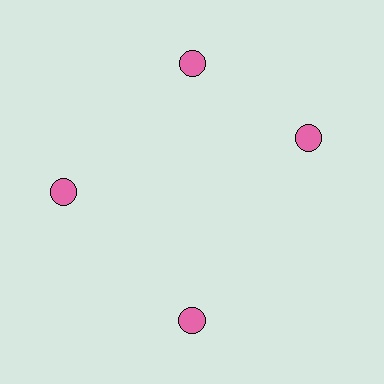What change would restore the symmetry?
The symmetry would be restored by rotating it back into even spacing with its neighbors so that all 4 circles sit at equal angles and equal distance from the center.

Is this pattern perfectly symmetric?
No. The 4 pink circles are arranged in a ring, but one element near the 3 o'clock position is rotated out of alignment along the ring, breaking the 4-fold rotational symmetry.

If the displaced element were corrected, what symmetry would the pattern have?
It would have 4-fold rotational symmetry — the pattern would map onto itself every 90 degrees.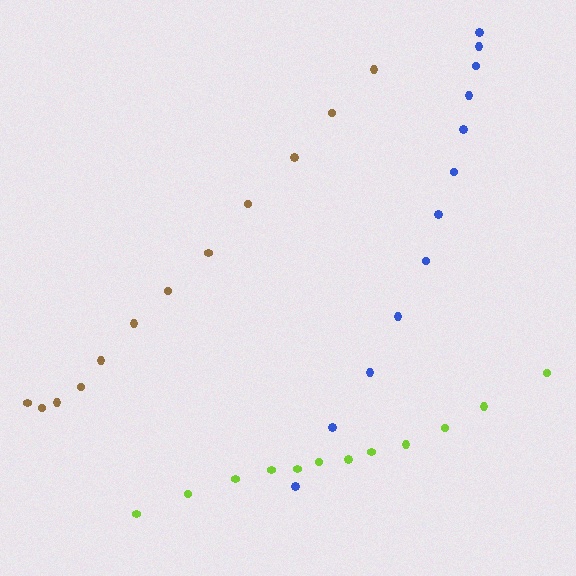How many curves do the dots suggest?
There are 3 distinct paths.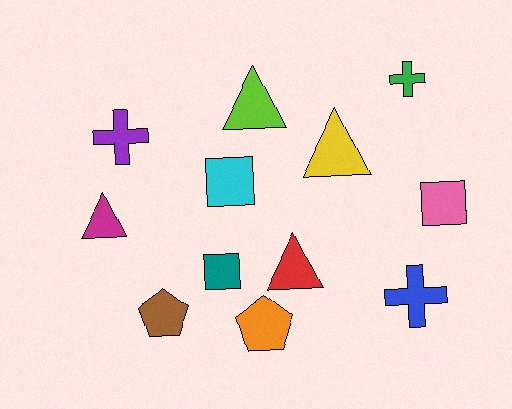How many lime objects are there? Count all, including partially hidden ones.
There is 1 lime object.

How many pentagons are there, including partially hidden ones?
There are 2 pentagons.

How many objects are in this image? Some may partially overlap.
There are 12 objects.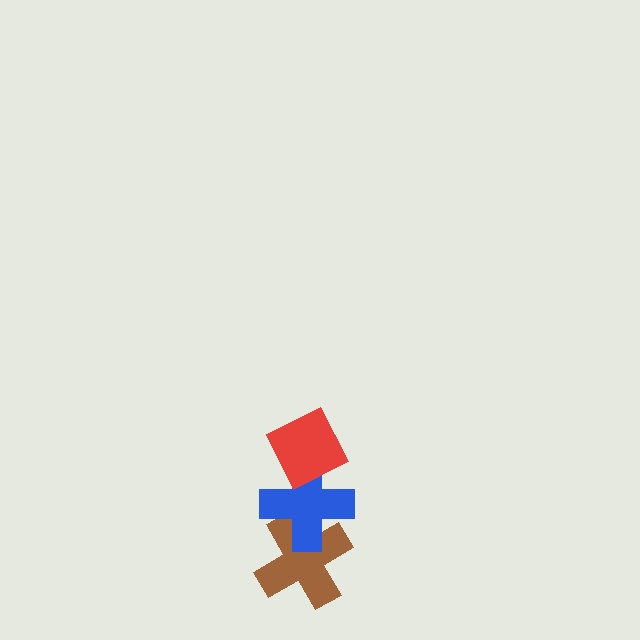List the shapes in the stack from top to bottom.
From top to bottom: the red diamond, the blue cross, the brown cross.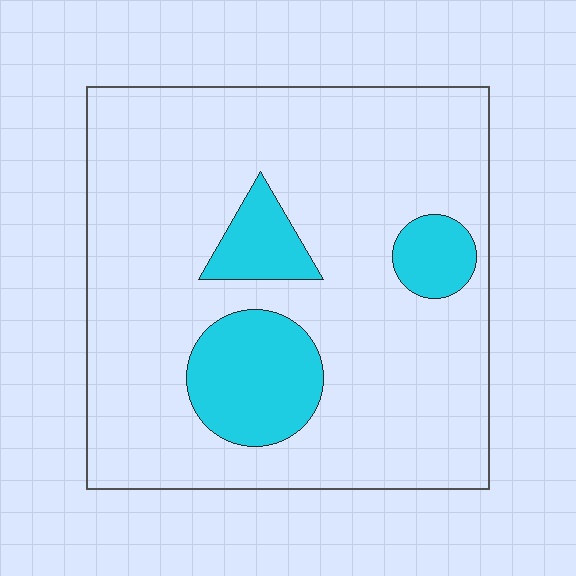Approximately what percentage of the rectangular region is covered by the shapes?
Approximately 15%.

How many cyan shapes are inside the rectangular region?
3.